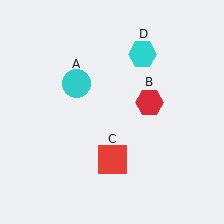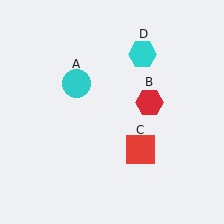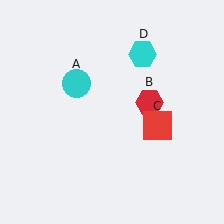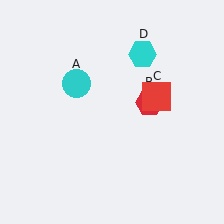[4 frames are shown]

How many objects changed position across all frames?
1 object changed position: red square (object C).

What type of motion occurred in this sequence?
The red square (object C) rotated counterclockwise around the center of the scene.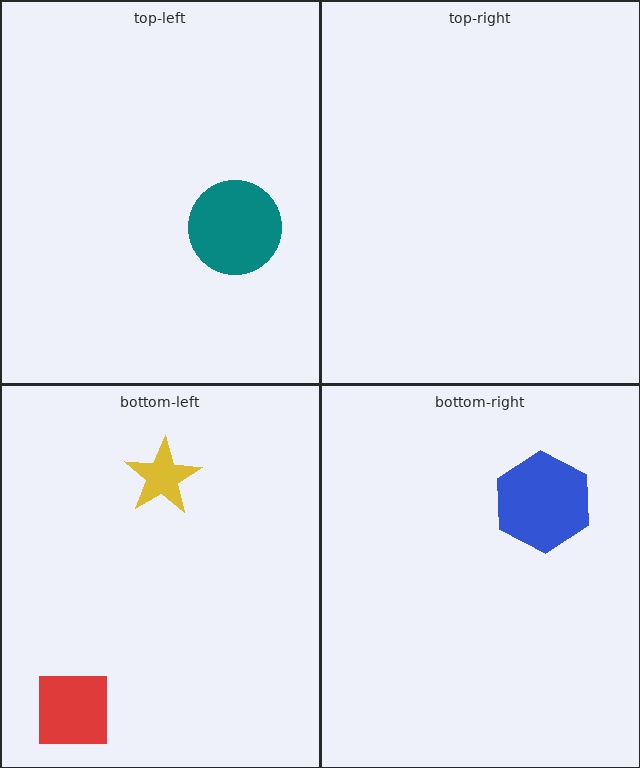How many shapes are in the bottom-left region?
2.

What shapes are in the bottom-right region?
The blue hexagon.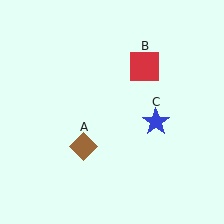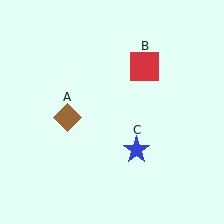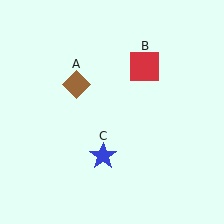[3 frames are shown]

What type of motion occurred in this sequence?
The brown diamond (object A), blue star (object C) rotated clockwise around the center of the scene.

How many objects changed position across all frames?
2 objects changed position: brown diamond (object A), blue star (object C).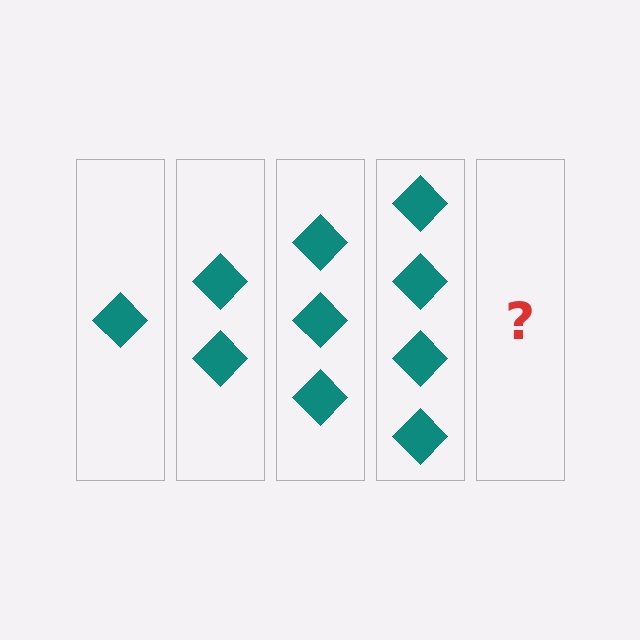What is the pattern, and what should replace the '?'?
The pattern is that each step adds one more diamond. The '?' should be 5 diamonds.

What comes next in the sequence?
The next element should be 5 diamonds.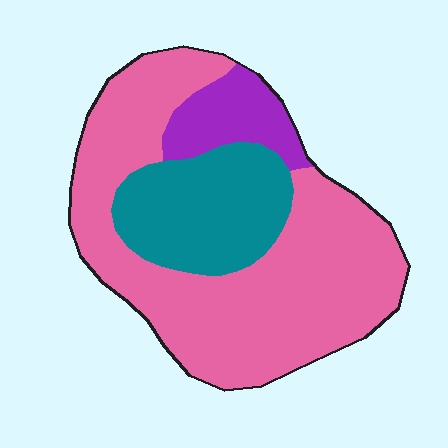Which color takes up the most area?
Pink, at roughly 65%.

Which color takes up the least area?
Purple, at roughly 10%.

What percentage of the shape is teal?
Teal takes up about one quarter (1/4) of the shape.